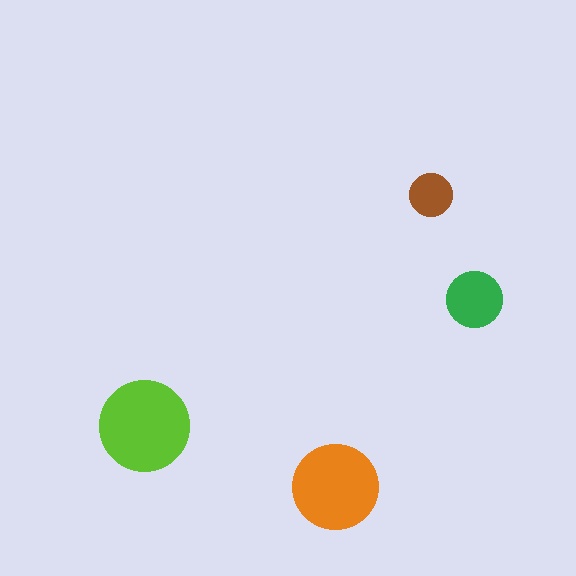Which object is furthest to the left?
The lime circle is leftmost.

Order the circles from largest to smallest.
the lime one, the orange one, the green one, the brown one.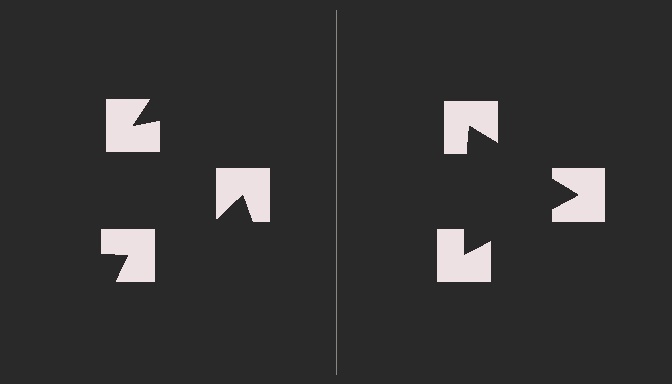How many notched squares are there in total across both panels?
6 — 3 on each side.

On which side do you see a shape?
An illusory triangle appears on the right side. On the left side the wedge cuts are rotated, so no coherent shape forms.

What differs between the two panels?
The notched squares are positioned identically on both sides; only the wedge orientations differ. On the right they align to a triangle; on the left they are misaligned.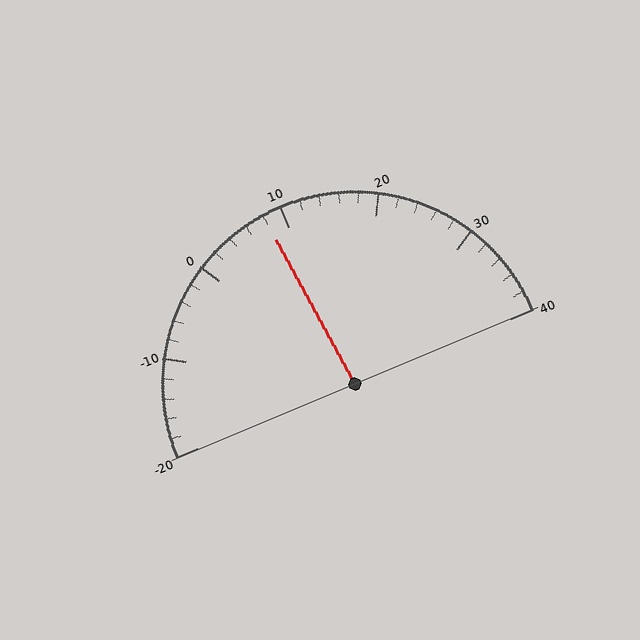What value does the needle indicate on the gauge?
The needle indicates approximately 8.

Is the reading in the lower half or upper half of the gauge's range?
The reading is in the lower half of the range (-20 to 40).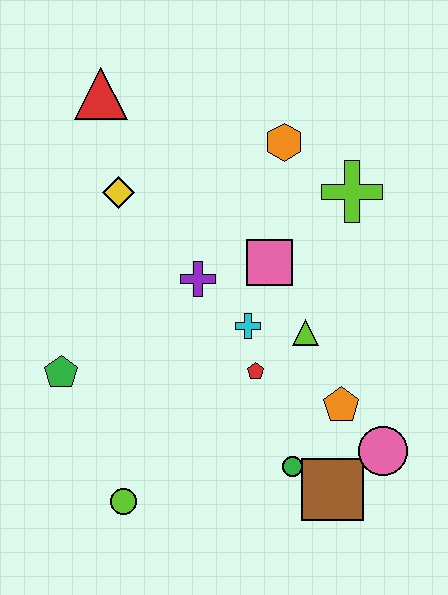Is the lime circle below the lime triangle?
Yes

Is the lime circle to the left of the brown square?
Yes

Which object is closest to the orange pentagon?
The pink circle is closest to the orange pentagon.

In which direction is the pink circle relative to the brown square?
The pink circle is to the right of the brown square.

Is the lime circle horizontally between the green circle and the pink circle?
No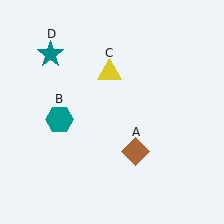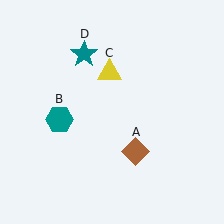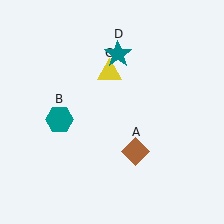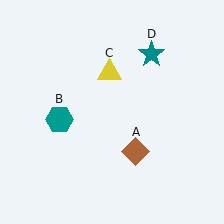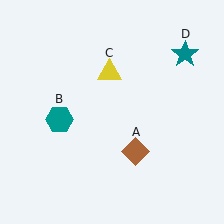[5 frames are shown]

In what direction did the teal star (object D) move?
The teal star (object D) moved right.